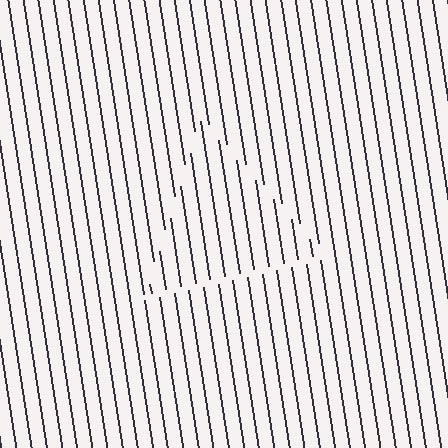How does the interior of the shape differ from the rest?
The interior of the shape contains the same grating, shifted by half a period — the contour is defined by the phase discontinuity where line-ends from the inner and outer gratings abut.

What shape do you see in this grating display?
An illusory triangle. The interior of the shape contains the same grating, shifted by half a period — the contour is defined by the phase discontinuity where line-ends from the inner and outer gratings abut.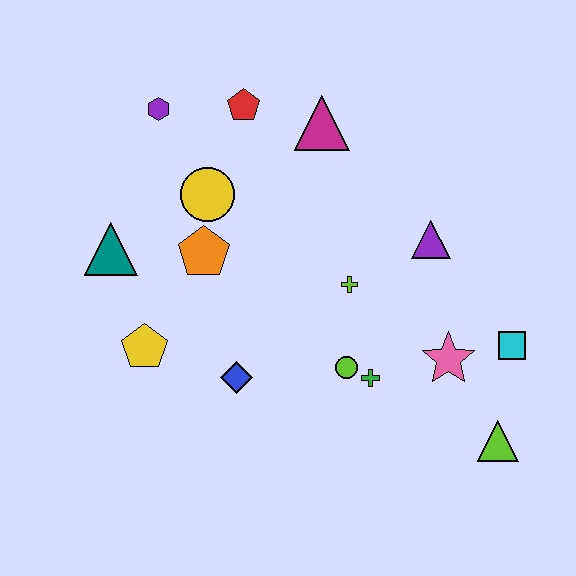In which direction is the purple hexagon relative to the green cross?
The purple hexagon is above the green cross.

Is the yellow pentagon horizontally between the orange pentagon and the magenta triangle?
No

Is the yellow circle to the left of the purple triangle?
Yes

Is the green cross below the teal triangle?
Yes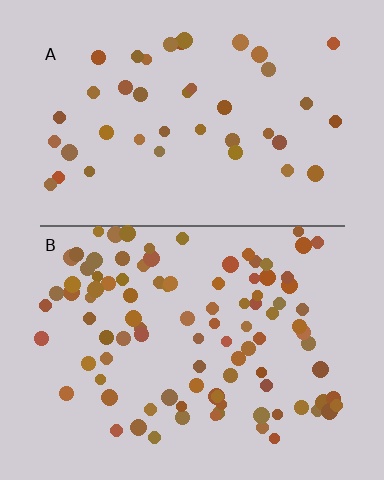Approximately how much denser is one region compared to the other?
Approximately 2.4× — region B over region A.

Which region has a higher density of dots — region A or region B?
B (the bottom).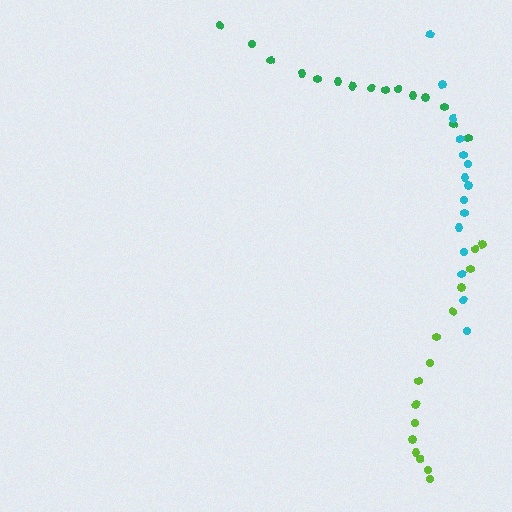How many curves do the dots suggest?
There are 3 distinct paths.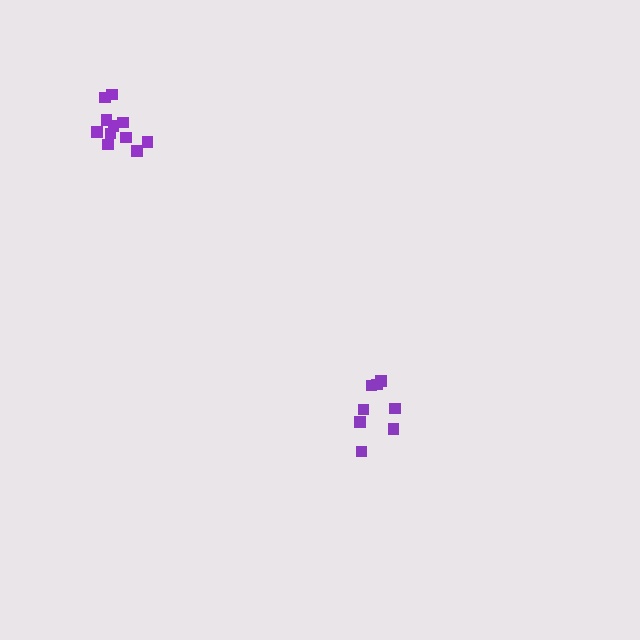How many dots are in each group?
Group 1: 8 dots, Group 2: 11 dots (19 total).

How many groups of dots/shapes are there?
There are 2 groups.